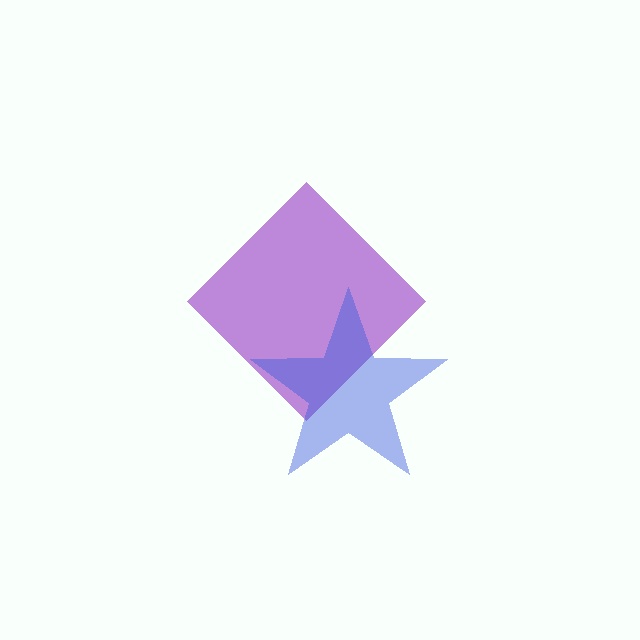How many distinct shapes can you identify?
There are 2 distinct shapes: a purple diamond, a blue star.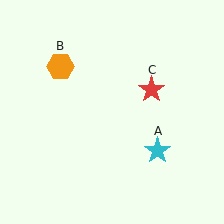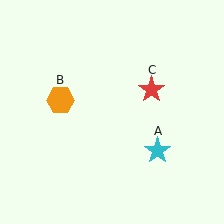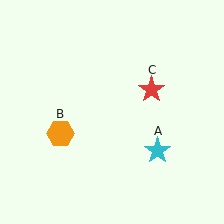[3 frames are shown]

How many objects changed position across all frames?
1 object changed position: orange hexagon (object B).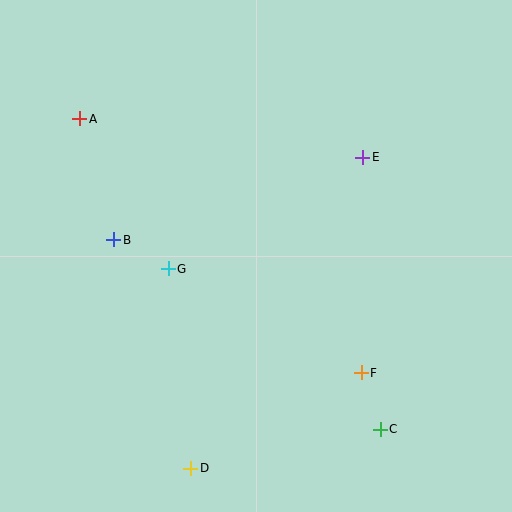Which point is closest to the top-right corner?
Point E is closest to the top-right corner.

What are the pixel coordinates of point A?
Point A is at (80, 119).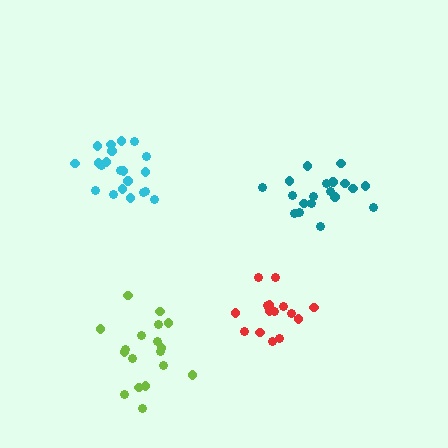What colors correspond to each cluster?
The clusters are colored: cyan, teal, red, lime.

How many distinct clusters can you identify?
There are 4 distinct clusters.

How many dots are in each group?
Group 1: 21 dots, Group 2: 19 dots, Group 3: 15 dots, Group 4: 18 dots (73 total).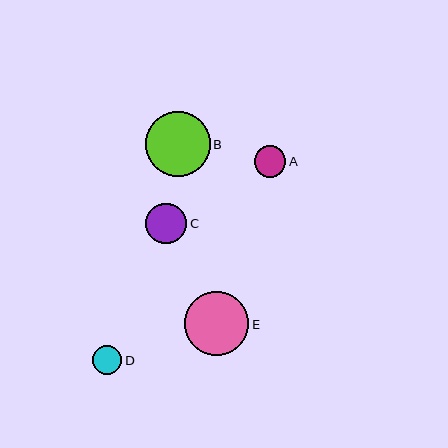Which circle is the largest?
Circle B is the largest with a size of approximately 65 pixels.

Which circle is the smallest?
Circle D is the smallest with a size of approximately 29 pixels.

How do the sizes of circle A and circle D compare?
Circle A and circle D are approximately the same size.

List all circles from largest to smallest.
From largest to smallest: B, E, C, A, D.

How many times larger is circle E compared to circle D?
Circle E is approximately 2.2 times the size of circle D.